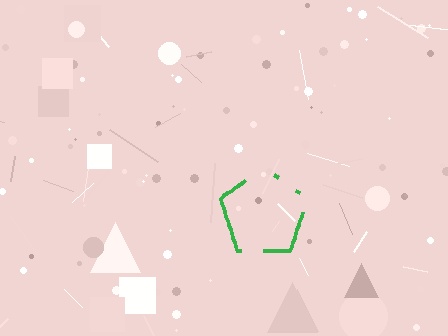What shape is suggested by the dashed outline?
The dashed outline suggests a pentagon.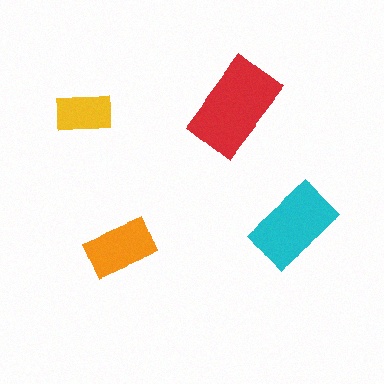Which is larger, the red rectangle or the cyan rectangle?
The red one.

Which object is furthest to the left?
The yellow rectangle is leftmost.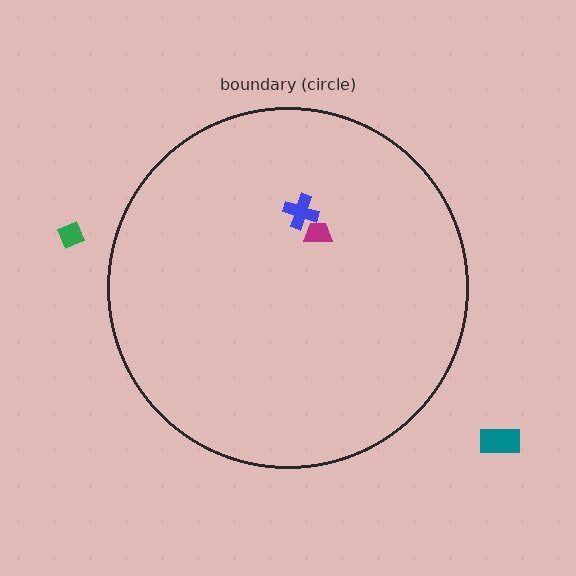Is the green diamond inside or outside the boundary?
Outside.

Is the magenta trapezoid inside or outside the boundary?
Inside.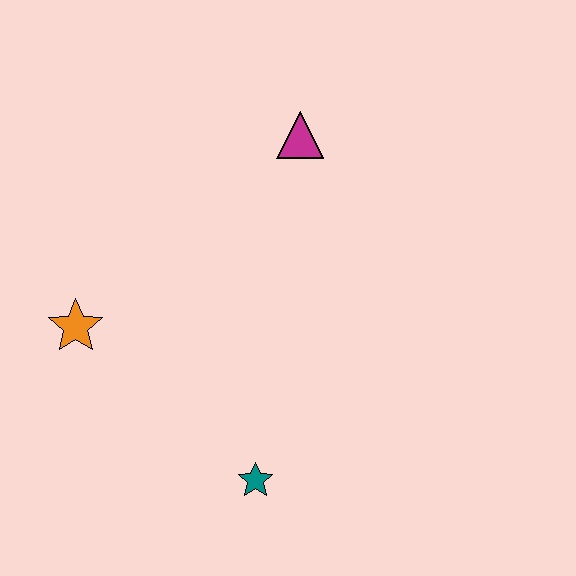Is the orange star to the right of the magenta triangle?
No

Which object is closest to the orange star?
The teal star is closest to the orange star.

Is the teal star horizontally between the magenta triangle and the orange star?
Yes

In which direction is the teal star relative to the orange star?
The teal star is to the right of the orange star.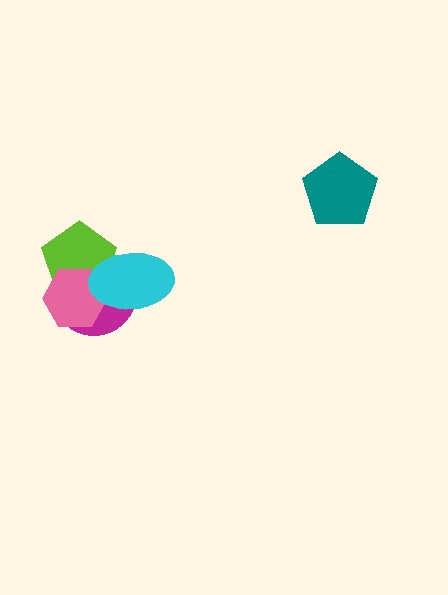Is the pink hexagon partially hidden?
Yes, it is partially covered by another shape.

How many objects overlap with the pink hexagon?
3 objects overlap with the pink hexagon.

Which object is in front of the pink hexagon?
The cyan ellipse is in front of the pink hexagon.